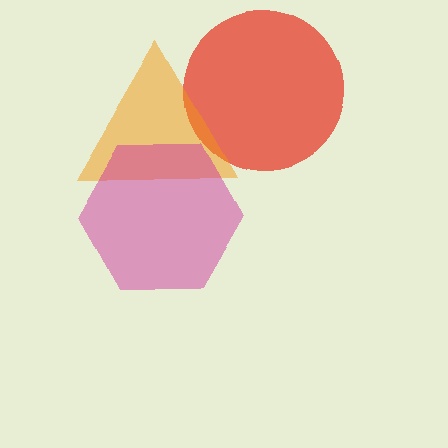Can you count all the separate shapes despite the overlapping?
Yes, there are 3 separate shapes.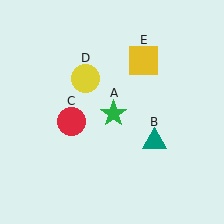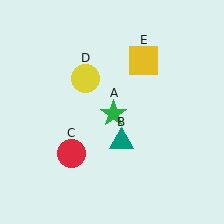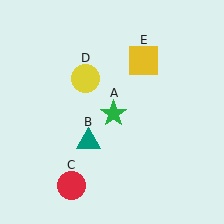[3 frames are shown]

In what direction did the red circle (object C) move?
The red circle (object C) moved down.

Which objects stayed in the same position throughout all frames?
Green star (object A) and yellow circle (object D) and yellow square (object E) remained stationary.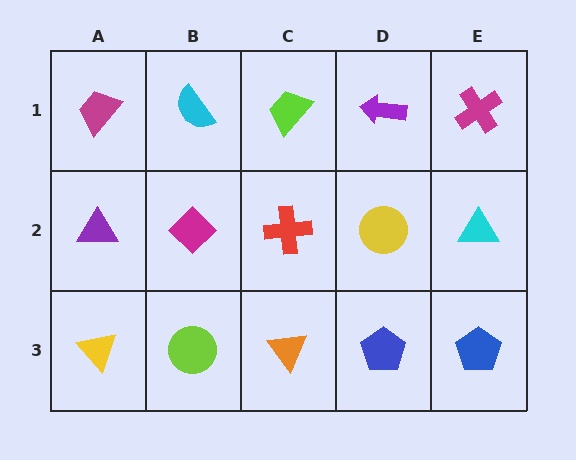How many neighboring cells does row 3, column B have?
3.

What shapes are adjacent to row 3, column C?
A red cross (row 2, column C), a lime circle (row 3, column B), a blue pentagon (row 3, column D).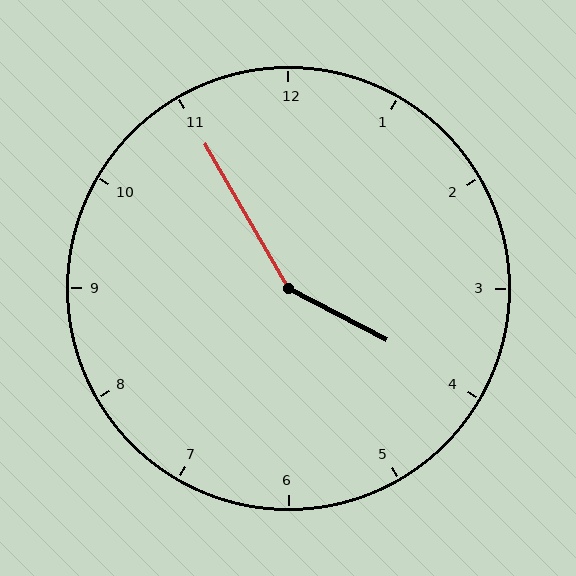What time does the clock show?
3:55.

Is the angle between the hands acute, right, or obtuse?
It is obtuse.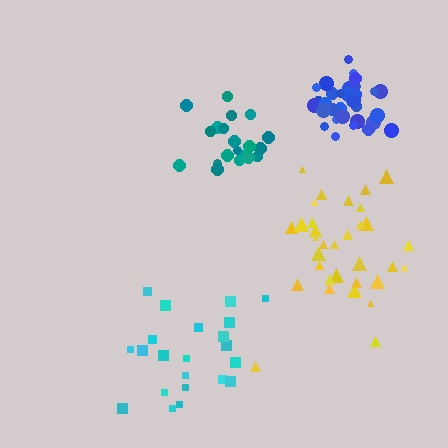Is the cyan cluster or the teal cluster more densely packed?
Teal.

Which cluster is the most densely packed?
Blue.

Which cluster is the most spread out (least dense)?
Cyan.